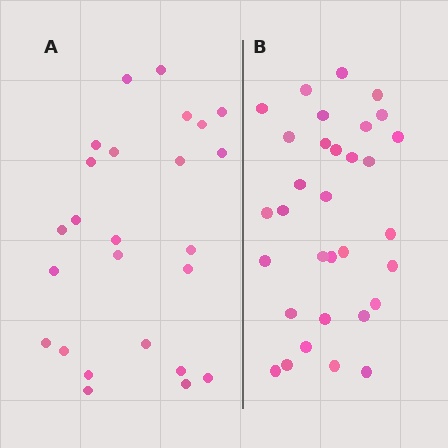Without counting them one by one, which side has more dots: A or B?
Region B (the right region) has more dots.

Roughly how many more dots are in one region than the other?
Region B has roughly 8 or so more dots than region A.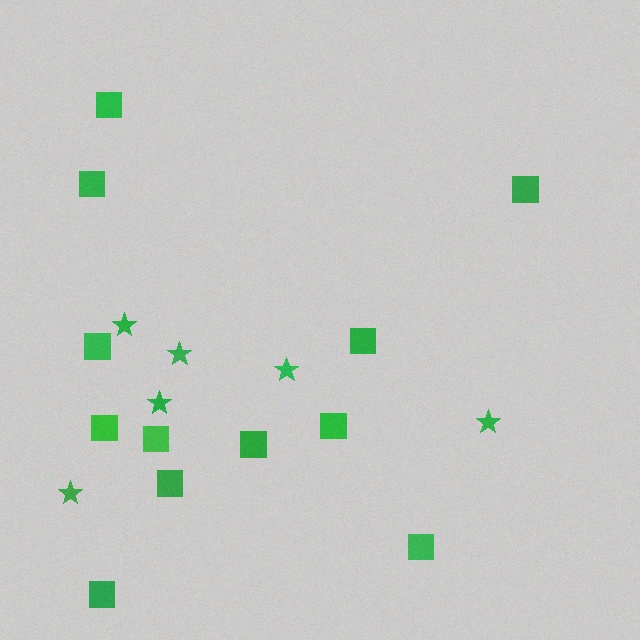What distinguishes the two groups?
There are 2 groups: one group of stars (6) and one group of squares (12).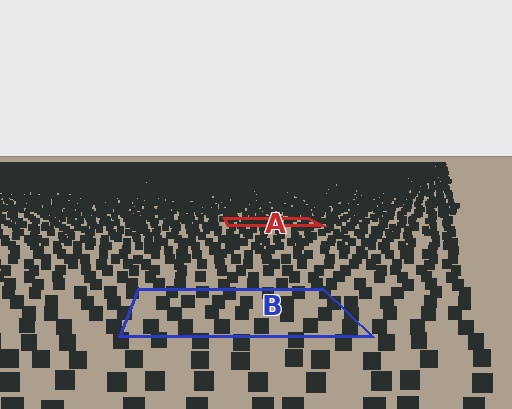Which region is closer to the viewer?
Region B is closer. The texture elements there are larger and more spread out.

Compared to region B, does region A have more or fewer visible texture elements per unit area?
Region A has more texture elements per unit area — they are packed more densely because it is farther away.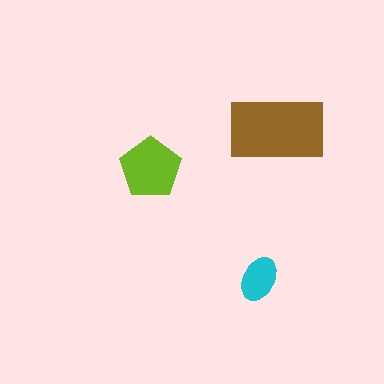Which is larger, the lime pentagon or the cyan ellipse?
The lime pentagon.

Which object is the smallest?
The cyan ellipse.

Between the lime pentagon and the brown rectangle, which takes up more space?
The brown rectangle.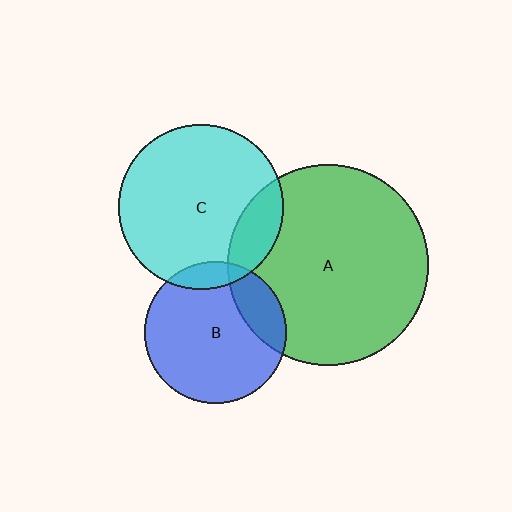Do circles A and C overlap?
Yes.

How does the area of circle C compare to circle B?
Approximately 1.3 times.